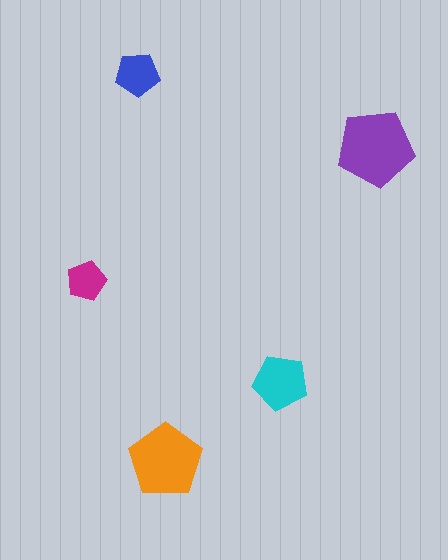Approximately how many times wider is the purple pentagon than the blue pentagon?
About 1.5 times wider.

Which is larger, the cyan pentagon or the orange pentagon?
The orange one.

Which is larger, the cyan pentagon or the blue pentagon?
The cyan one.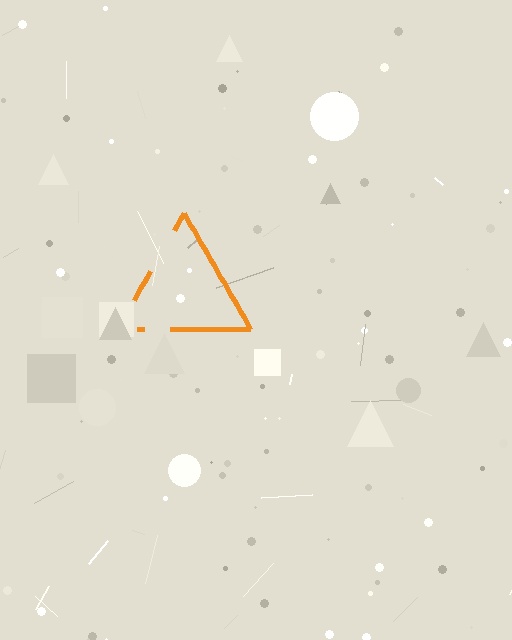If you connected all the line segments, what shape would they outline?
They would outline a triangle.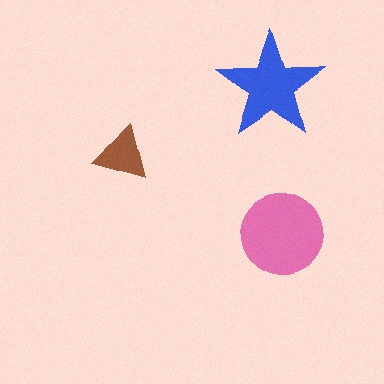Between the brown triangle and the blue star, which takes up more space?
The blue star.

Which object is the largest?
The pink circle.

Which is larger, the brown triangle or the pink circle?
The pink circle.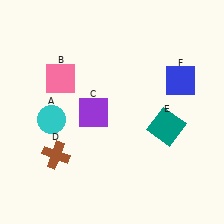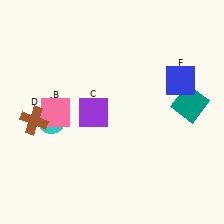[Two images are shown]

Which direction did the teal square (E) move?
The teal square (E) moved right.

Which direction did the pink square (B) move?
The pink square (B) moved down.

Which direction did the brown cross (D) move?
The brown cross (D) moved up.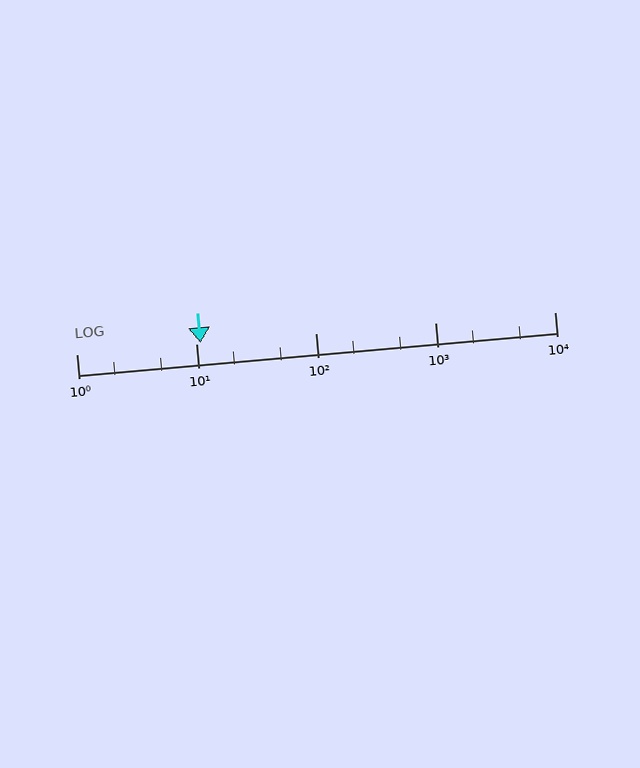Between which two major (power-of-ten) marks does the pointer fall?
The pointer is between 10 and 100.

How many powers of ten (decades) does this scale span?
The scale spans 4 decades, from 1 to 10000.